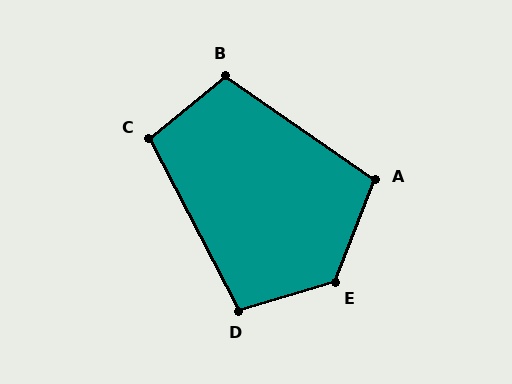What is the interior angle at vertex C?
Approximately 102 degrees (obtuse).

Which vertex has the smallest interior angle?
D, at approximately 101 degrees.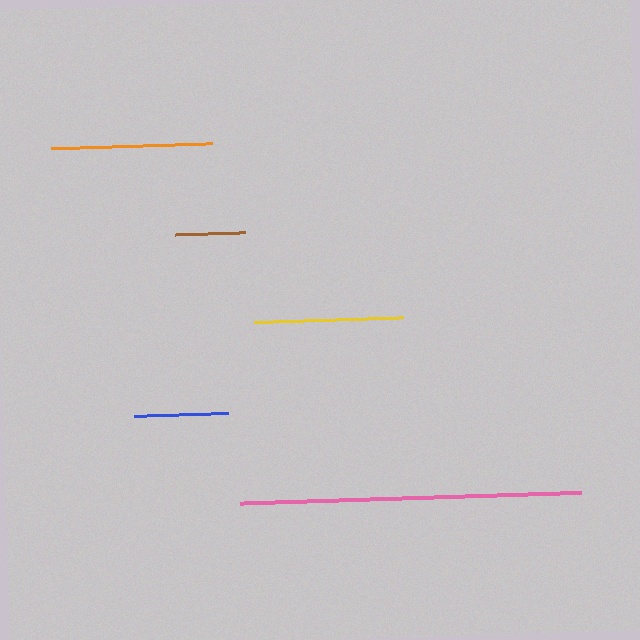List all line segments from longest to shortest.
From longest to shortest: pink, orange, yellow, blue, brown.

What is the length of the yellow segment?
The yellow segment is approximately 149 pixels long.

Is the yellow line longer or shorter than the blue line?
The yellow line is longer than the blue line.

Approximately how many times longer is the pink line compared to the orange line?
The pink line is approximately 2.1 times the length of the orange line.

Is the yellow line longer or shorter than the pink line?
The pink line is longer than the yellow line.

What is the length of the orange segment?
The orange segment is approximately 161 pixels long.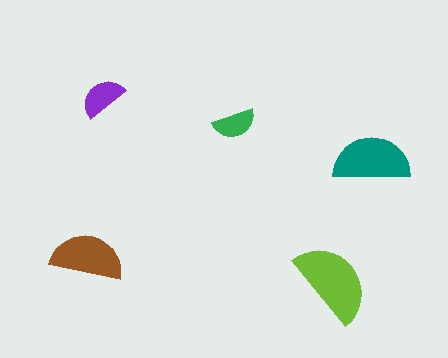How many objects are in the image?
There are 5 objects in the image.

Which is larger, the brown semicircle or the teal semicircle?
The teal one.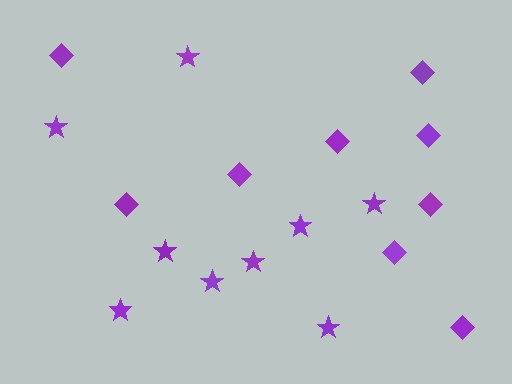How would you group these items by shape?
There are 2 groups: one group of diamonds (9) and one group of stars (9).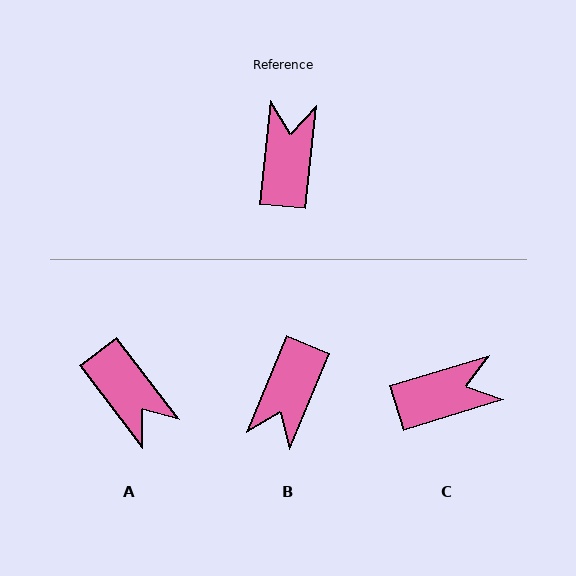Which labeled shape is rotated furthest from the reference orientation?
B, about 164 degrees away.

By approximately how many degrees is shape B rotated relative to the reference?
Approximately 164 degrees counter-clockwise.